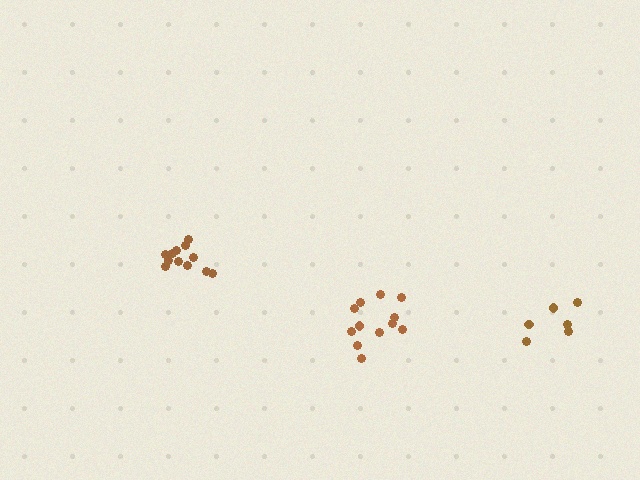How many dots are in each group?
Group 1: 12 dots, Group 2: 12 dots, Group 3: 6 dots (30 total).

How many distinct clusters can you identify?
There are 3 distinct clusters.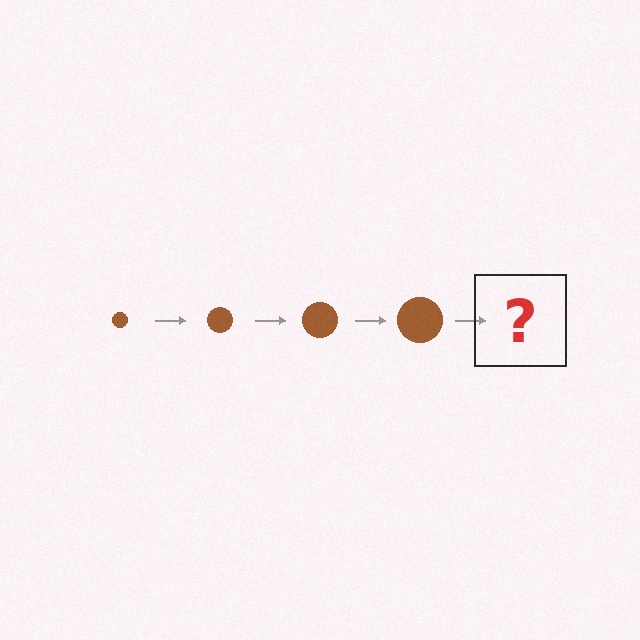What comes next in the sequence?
The next element should be a brown circle, larger than the previous one.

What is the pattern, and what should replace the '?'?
The pattern is that the circle gets progressively larger each step. The '?' should be a brown circle, larger than the previous one.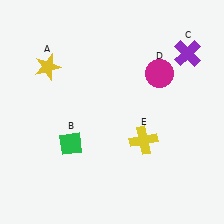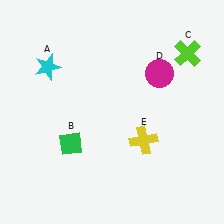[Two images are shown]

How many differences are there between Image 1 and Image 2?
There are 2 differences between the two images.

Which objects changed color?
A changed from yellow to cyan. C changed from purple to lime.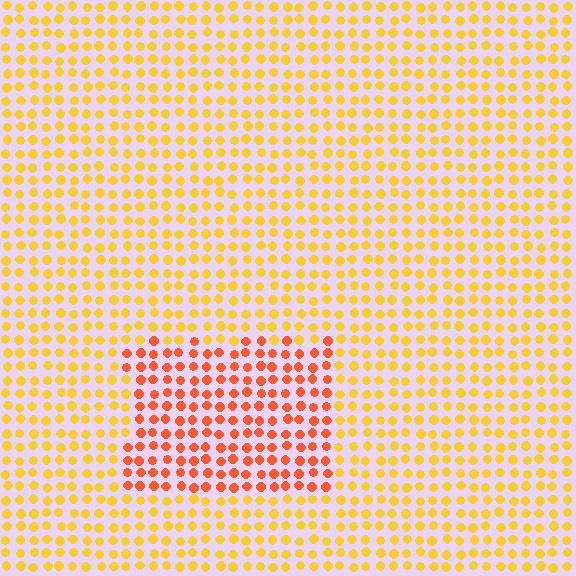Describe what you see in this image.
The image is filled with small yellow elements in a uniform arrangement. A rectangle-shaped region is visible where the elements are tinted to a slightly different hue, forming a subtle color boundary.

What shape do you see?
I see a rectangle.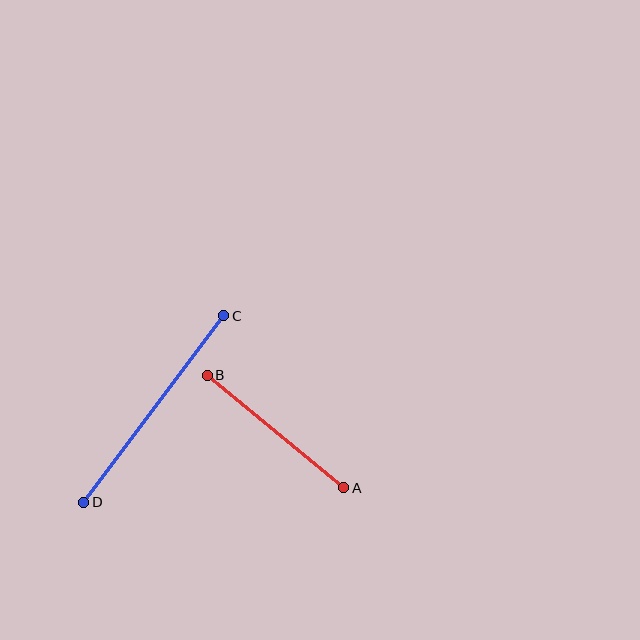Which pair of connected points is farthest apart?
Points C and D are farthest apart.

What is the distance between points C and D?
The distance is approximately 233 pixels.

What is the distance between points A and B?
The distance is approximately 176 pixels.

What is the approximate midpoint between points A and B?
The midpoint is at approximately (275, 431) pixels.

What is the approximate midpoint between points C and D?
The midpoint is at approximately (154, 409) pixels.